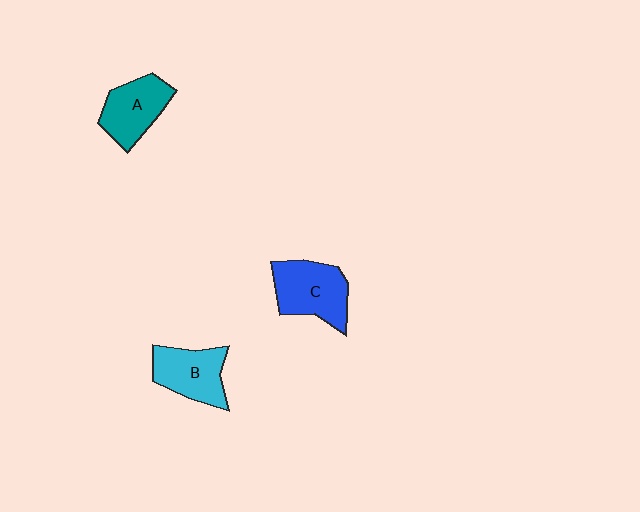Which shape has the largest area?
Shape C (blue).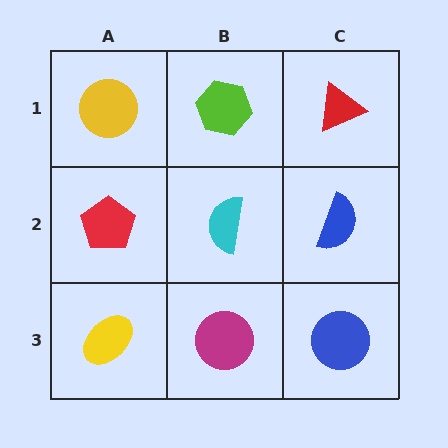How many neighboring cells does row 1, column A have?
2.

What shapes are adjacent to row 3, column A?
A red pentagon (row 2, column A), a magenta circle (row 3, column B).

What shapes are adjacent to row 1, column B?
A cyan semicircle (row 2, column B), a yellow circle (row 1, column A), a red triangle (row 1, column C).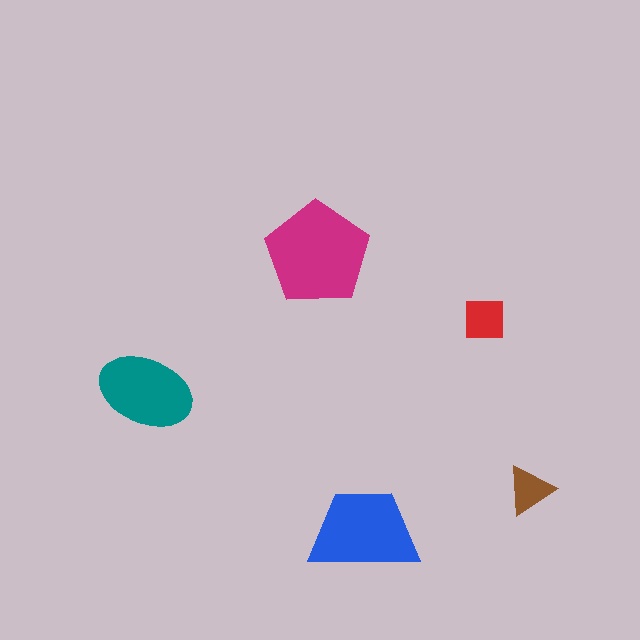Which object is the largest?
The magenta pentagon.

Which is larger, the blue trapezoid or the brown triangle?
The blue trapezoid.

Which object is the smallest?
The brown triangle.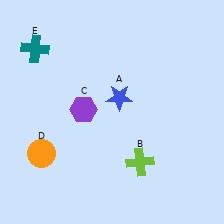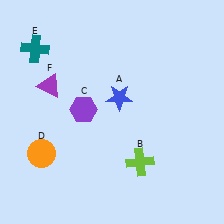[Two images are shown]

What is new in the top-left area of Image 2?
A purple triangle (F) was added in the top-left area of Image 2.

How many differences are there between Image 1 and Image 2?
There is 1 difference between the two images.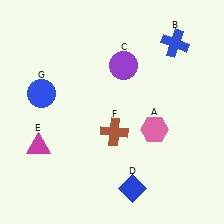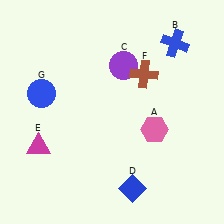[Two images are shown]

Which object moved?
The brown cross (F) moved up.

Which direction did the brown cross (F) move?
The brown cross (F) moved up.